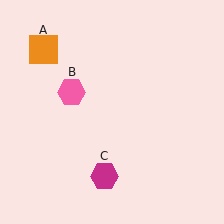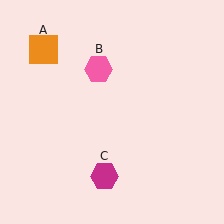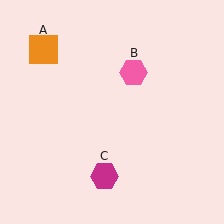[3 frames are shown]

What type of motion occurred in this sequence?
The pink hexagon (object B) rotated clockwise around the center of the scene.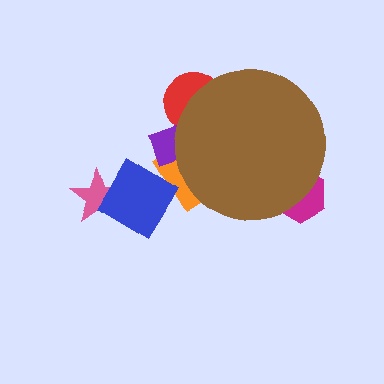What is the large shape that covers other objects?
A brown circle.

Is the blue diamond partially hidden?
No, the blue diamond is fully visible.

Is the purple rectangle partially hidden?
Yes, the purple rectangle is partially hidden behind the brown circle.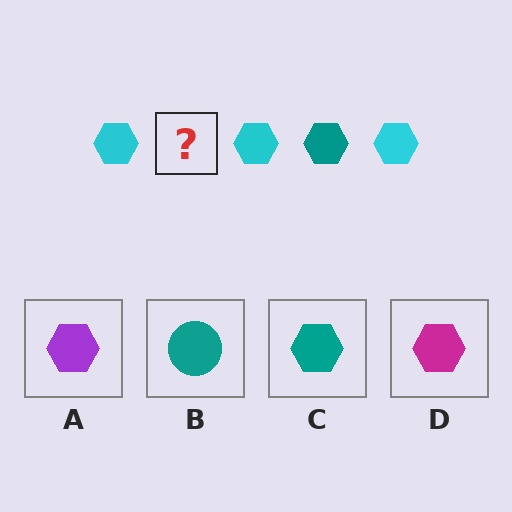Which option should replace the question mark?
Option C.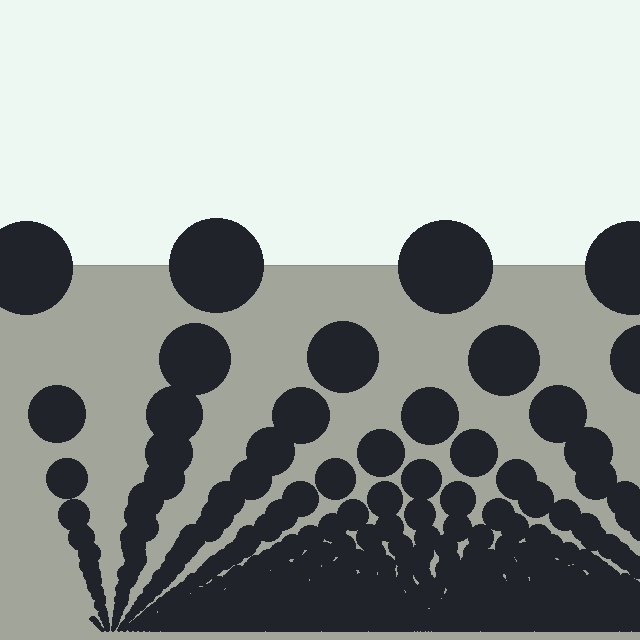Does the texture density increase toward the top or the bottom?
Density increases toward the bottom.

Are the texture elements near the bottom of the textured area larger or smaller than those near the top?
Smaller. The gradient is inverted — elements near the bottom are smaller and denser.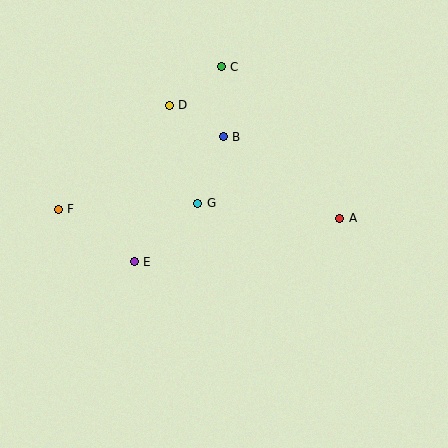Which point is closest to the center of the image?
Point G at (198, 203) is closest to the center.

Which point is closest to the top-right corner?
Point C is closest to the top-right corner.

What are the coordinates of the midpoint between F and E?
The midpoint between F and E is at (96, 236).